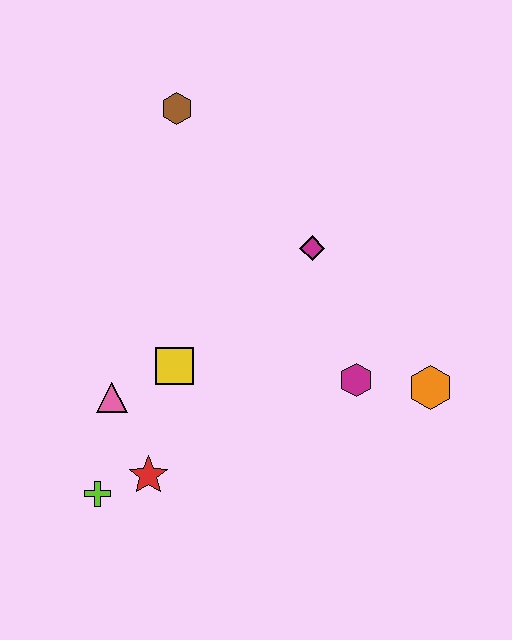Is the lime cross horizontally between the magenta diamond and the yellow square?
No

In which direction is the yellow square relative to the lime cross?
The yellow square is above the lime cross.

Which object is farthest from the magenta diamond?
The lime cross is farthest from the magenta diamond.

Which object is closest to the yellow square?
The pink triangle is closest to the yellow square.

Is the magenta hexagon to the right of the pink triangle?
Yes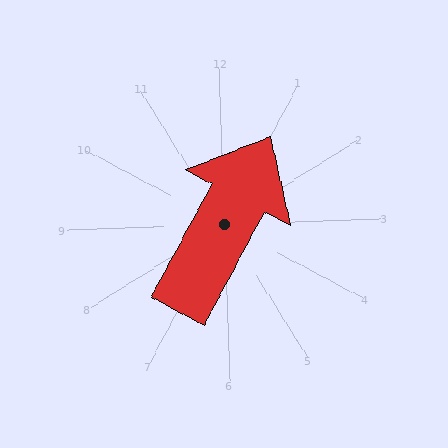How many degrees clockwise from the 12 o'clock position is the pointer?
Approximately 30 degrees.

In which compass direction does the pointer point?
Northeast.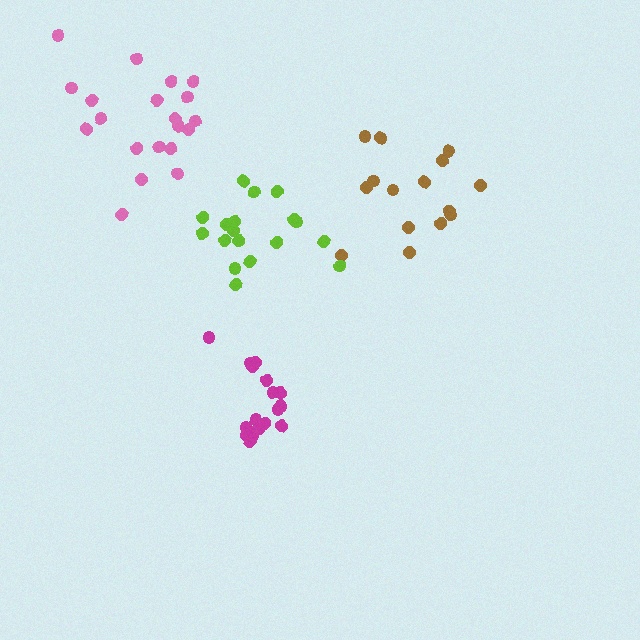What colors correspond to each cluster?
The clusters are colored: magenta, brown, lime, pink.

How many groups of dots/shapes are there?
There are 4 groups.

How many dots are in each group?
Group 1: 17 dots, Group 2: 16 dots, Group 3: 18 dots, Group 4: 20 dots (71 total).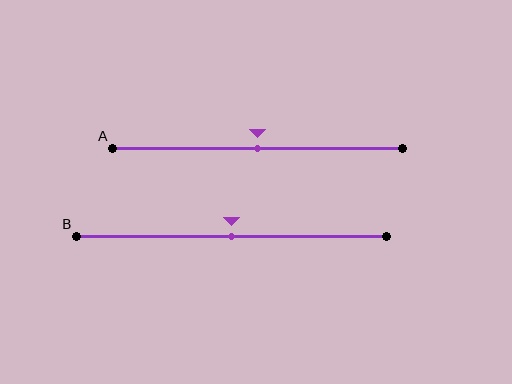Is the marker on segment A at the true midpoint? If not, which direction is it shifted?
Yes, the marker on segment A is at the true midpoint.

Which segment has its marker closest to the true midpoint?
Segment A has its marker closest to the true midpoint.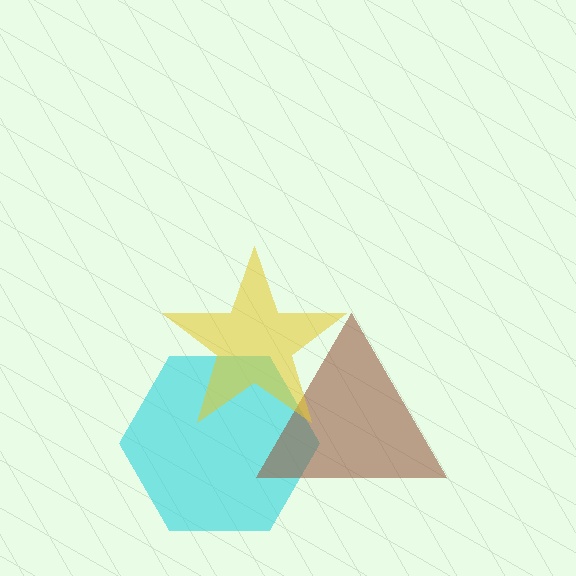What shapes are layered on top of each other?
The layered shapes are: a cyan hexagon, a brown triangle, a yellow star.